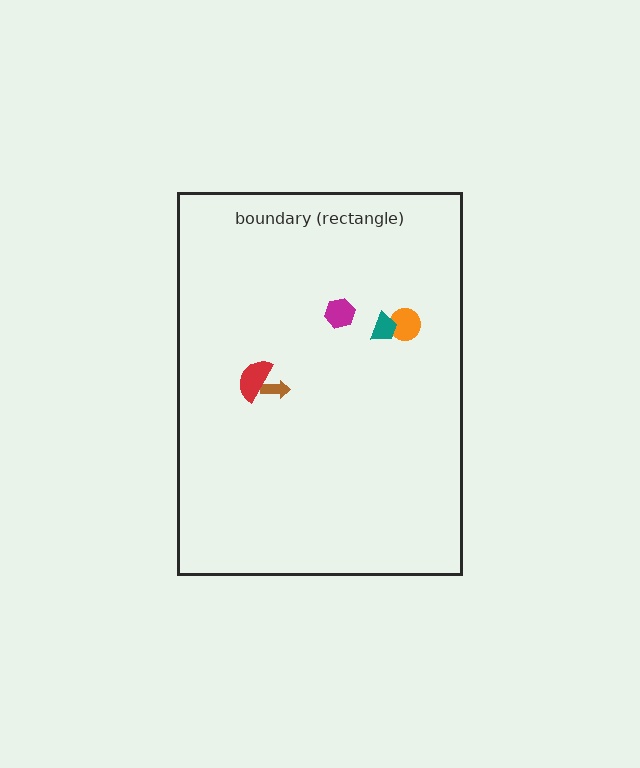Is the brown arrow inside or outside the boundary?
Inside.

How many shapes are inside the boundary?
5 inside, 0 outside.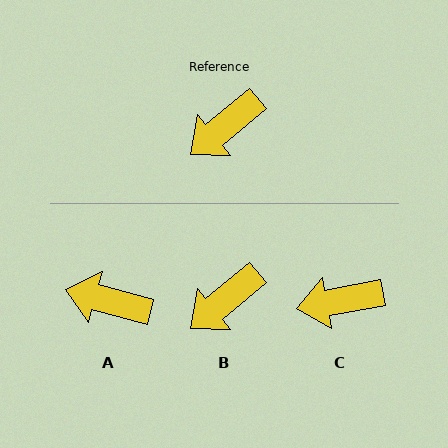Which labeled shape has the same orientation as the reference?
B.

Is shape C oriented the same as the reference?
No, it is off by about 29 degrees.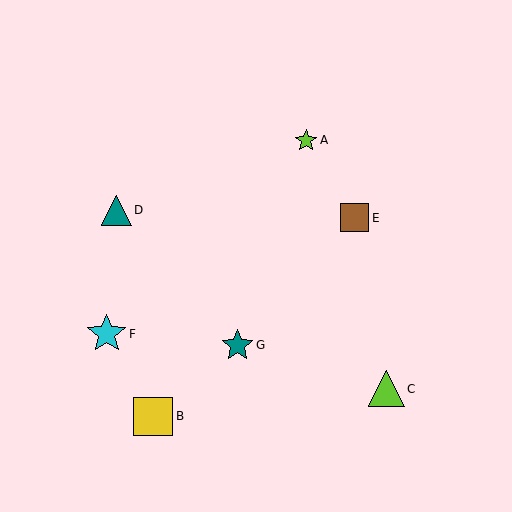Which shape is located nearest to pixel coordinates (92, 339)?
The cyan star (labeled F) at (107, 334) is nearest to that location.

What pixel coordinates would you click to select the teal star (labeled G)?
Click at (238, 345) to select the teal star G.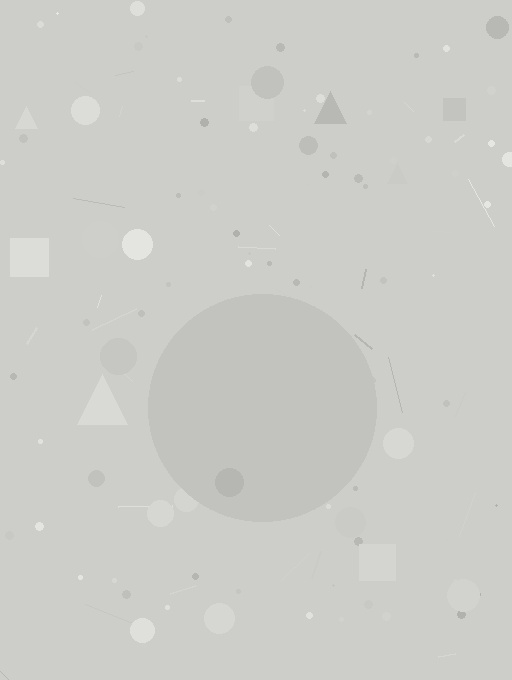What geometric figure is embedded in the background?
A circle is embedded in the background.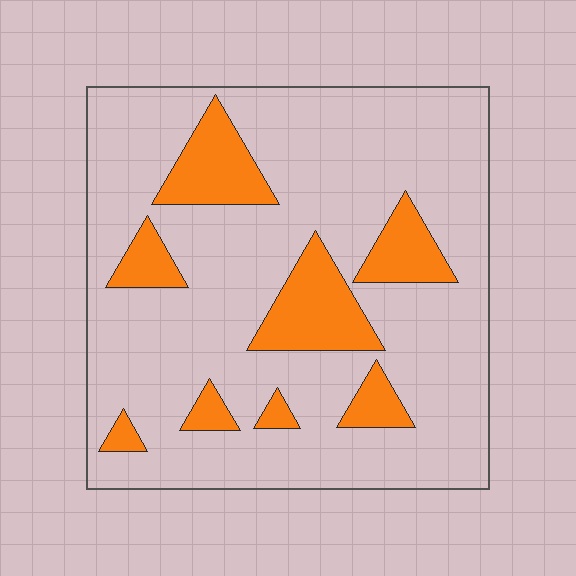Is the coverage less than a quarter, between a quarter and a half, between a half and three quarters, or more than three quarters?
Less than a quarter.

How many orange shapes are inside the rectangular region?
8.